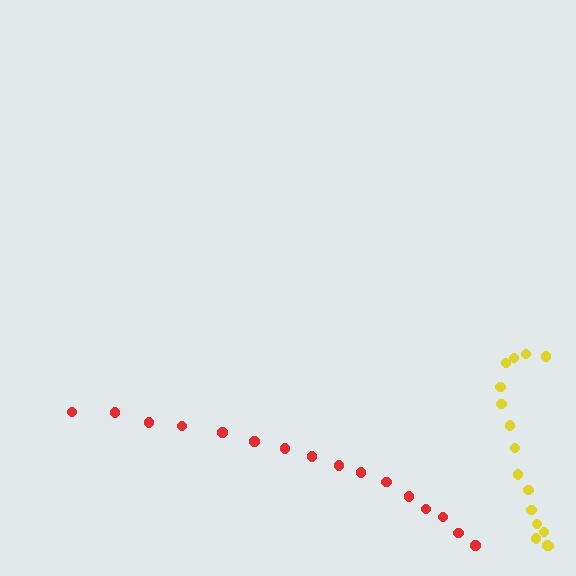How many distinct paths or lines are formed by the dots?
There are 2 distinct paths.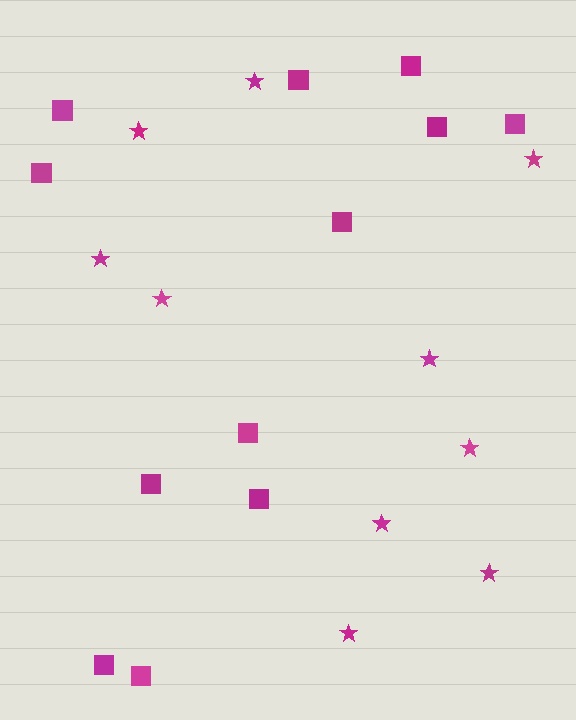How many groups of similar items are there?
There are 2 groups: one group of squares (12) and one group of stars (10).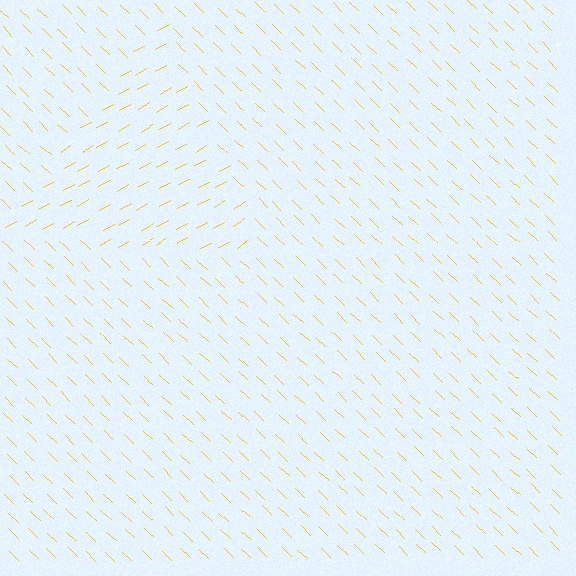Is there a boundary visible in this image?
Yes, there is a texture boundary formed by a change in line orientation.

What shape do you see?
I see a triangle.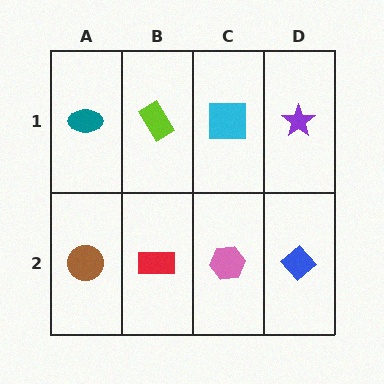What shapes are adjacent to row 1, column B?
A red rectangle (row 2, column B), a teal ellipse (row 1, column A), a cyan square (row 1, column C).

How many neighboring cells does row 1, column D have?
2.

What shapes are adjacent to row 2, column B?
A lime rectangle (row 1, column B), a brown circle (row 2, column A), a pink hexagon (row 2, column C).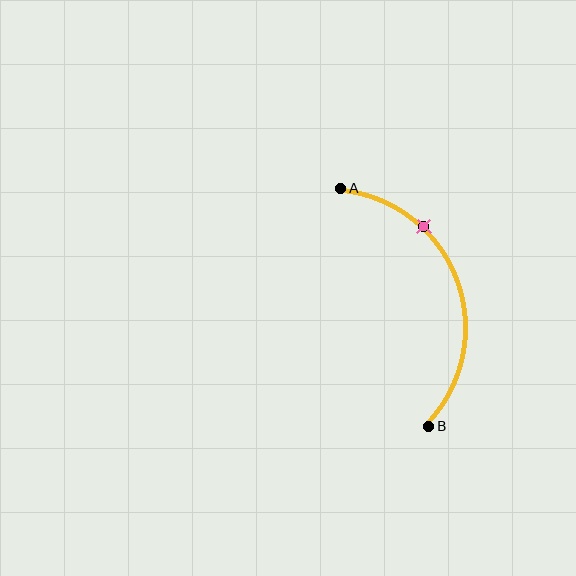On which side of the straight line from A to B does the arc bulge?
The arc bulges to the right of the straight line connecting A and B.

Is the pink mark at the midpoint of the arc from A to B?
No. The pink mark lies on the arc but is closer to endpoint A. The arc midpoint would be at the point on the curve equidistant along the arc from both A and B.